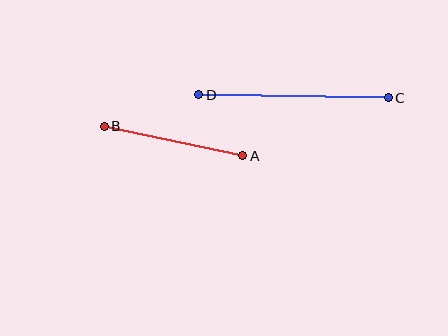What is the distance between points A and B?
The distance is approximately 142 pixels.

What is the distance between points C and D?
The distance is approximately 190 pixels.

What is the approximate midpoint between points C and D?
The midpoint is at approximately (294, 96) pixels.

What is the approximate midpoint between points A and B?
The midpoint is at approximately (174, 141) pixels.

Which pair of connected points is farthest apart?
Points C and D are farthest apart.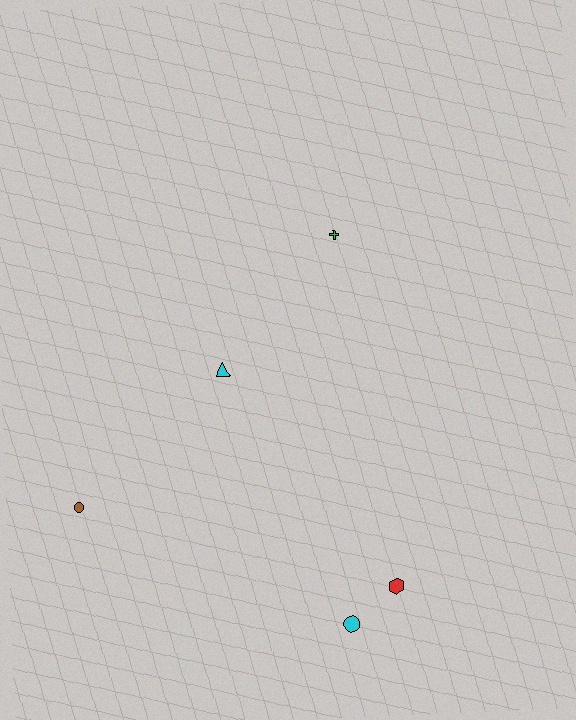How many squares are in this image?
There are no squares.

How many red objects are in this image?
There is 1 red object.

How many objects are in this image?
There are 5 objects.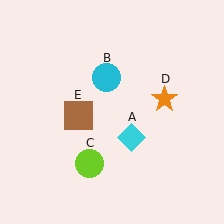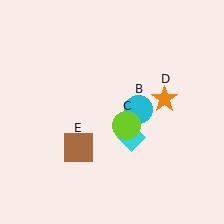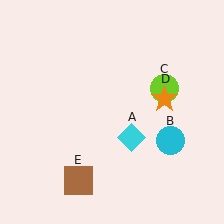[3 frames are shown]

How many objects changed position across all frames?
3 objects changed position: cyan circle (object B), lime circle (object C), brown square (object E).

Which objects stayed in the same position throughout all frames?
Cyan diamond (object A) and orange star (object D) remained stationary.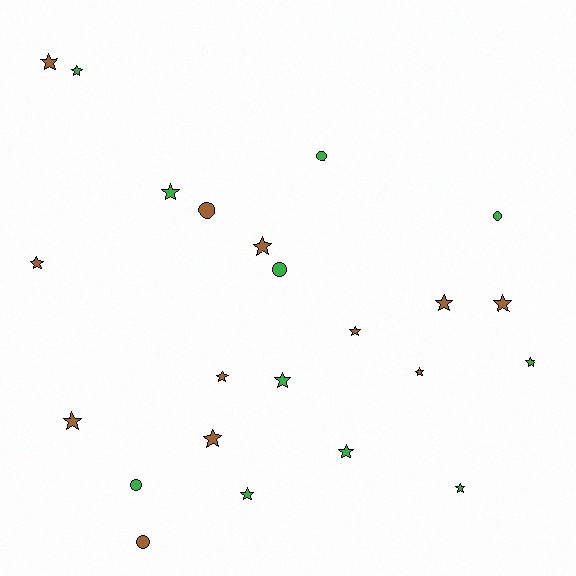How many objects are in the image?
There are 23 objects.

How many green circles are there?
There are 4 green circles.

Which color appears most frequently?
Brown, with 12 objects.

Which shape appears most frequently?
Star, with 17 objects.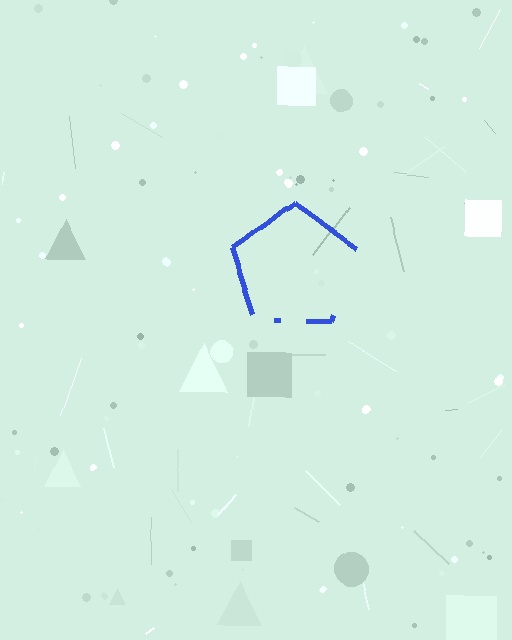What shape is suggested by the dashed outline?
The dashed outline suggests a pentagon.